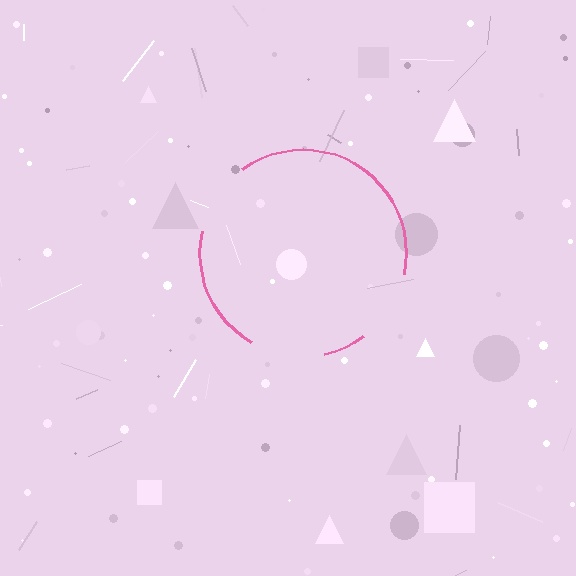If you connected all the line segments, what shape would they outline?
They would outline a circle.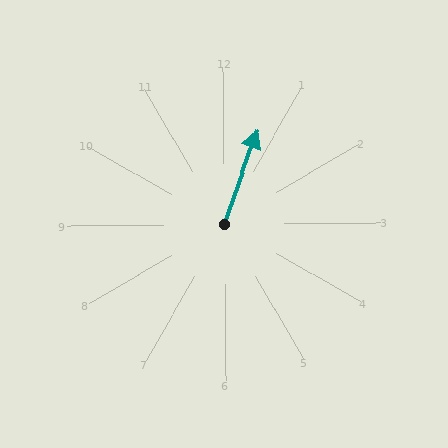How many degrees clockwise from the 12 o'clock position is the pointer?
Approximately 20 degrees.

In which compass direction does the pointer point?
North.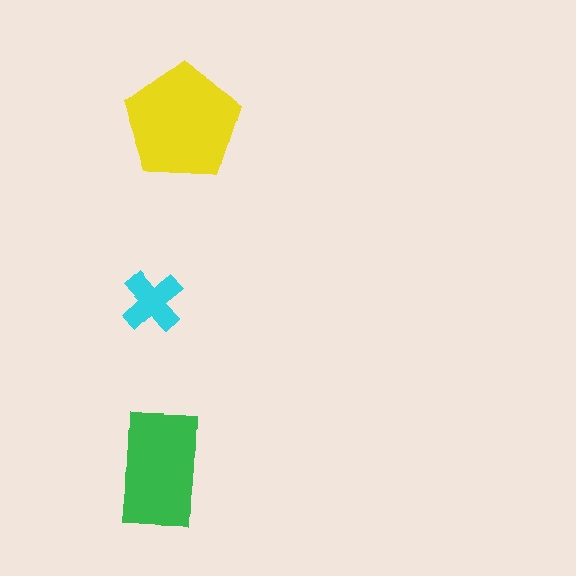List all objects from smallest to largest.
The cyan cross, the green rectangle, the yellow pentagon.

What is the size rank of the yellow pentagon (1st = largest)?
1st.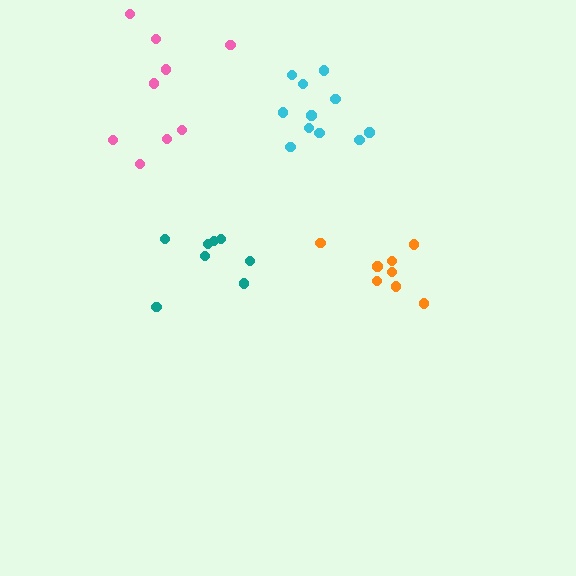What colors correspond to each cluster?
The clusters are colored: teal, orange, pink, cyan.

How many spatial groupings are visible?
There are 4 spatial groupings.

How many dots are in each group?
Group 1: 8 dots, Group 2: 8 dots, Group 3: 9 dots, Group 4: 11 dots (36 total).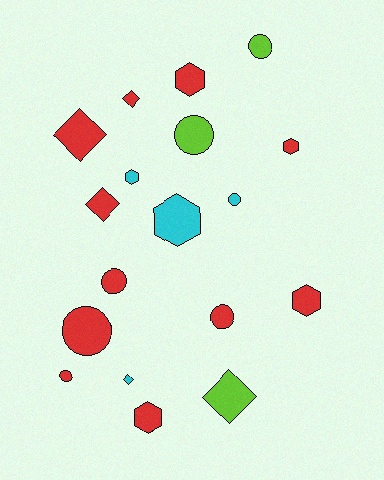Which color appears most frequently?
Red, with 11 objects.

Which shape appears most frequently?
Circle, with 7 objects.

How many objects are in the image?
There are 18 objects.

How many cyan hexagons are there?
There are 2 cyan hexagons.